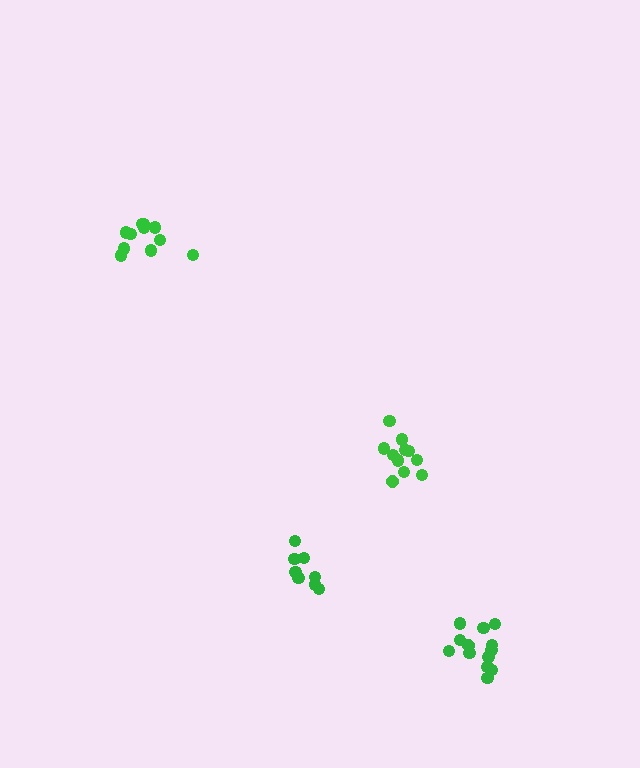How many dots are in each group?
Group 1: 11 dots, Group 2: 8 dots, Group 3: 13 dots, Group 4: 11 dots (43 total).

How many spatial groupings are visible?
There are 4 spatial groupings.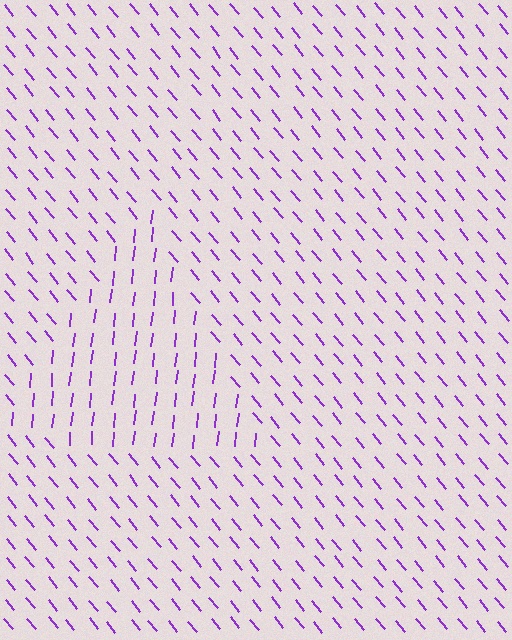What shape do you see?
I see a triangle.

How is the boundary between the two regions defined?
The boundary is defined purely by a change in line orientation (approximately 45 degrees difference). All lines are the same color and thickness.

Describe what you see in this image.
The image is filled with small purple line segments. A triangle region in the image has lines oriented differently from the surrounding lines, creating a visible texture boundary.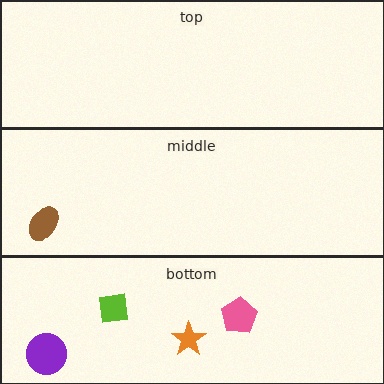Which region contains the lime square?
The bottom region.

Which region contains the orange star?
The bottom region.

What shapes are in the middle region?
The brown ellipse.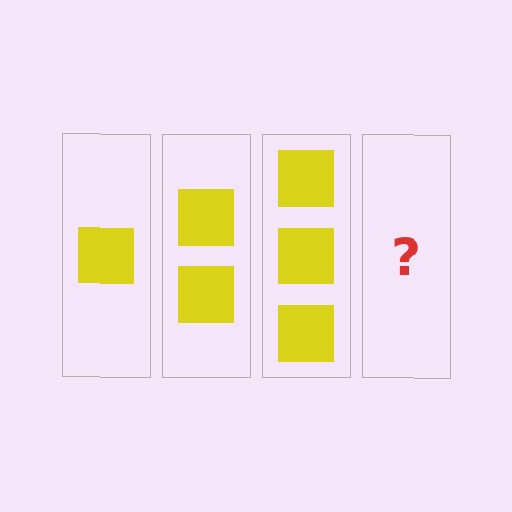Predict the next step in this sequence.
The next step is 4 squares.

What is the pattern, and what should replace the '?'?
The pattern is that each step adds one more square. The '?' should be 4 squares.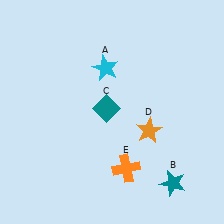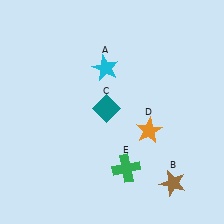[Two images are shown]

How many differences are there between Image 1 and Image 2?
There are 2 differences between the two images.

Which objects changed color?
B changed from teal to brown. E changed from orange to green.